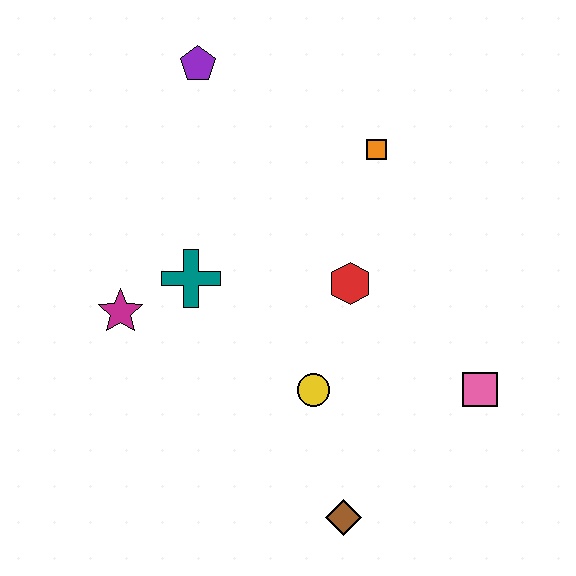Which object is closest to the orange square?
The red hexagon is closest to the orange square.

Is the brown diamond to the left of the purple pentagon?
No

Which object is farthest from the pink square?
The purple pentagon is farthest from the pink square.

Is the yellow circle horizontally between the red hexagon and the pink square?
No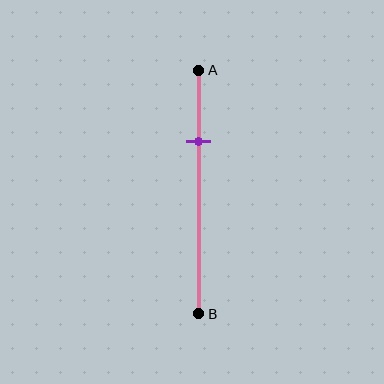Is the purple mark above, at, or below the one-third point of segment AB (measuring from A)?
The purple mark is above the one-third point of segment AB.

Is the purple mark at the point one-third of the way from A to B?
No, the mark is at about 30% from A, not at the 33% one-third point.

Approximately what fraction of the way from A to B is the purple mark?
The purple mark is approximately 30% of the way from A to B.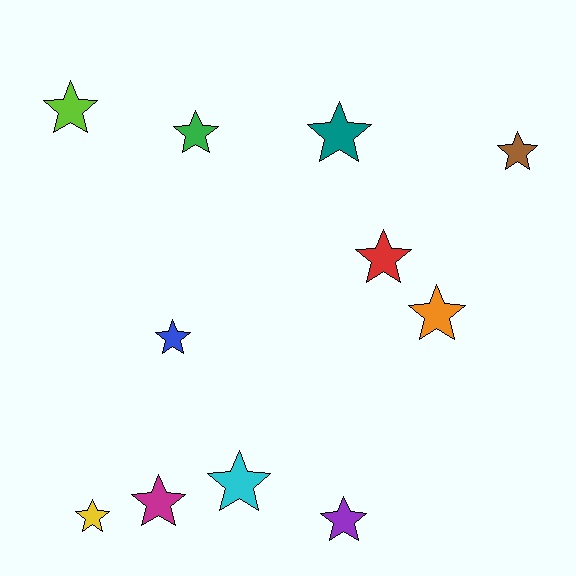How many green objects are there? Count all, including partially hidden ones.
There is 1 green object.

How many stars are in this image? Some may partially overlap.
There are 11 stars.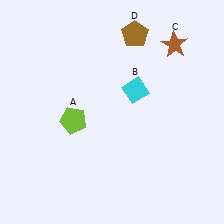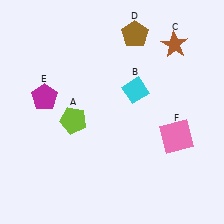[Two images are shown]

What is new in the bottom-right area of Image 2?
A pink square (F) was added in the bottom-right area of Image 2.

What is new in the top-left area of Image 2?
A magenta pentagon (E) was added in the top-left area of Image 2.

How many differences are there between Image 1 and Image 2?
There are 2 differences between the two images.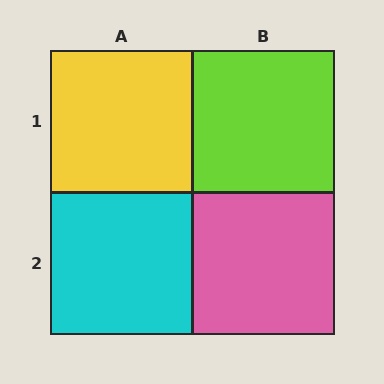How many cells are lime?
1 cell is lime.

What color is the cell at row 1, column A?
Yellow.